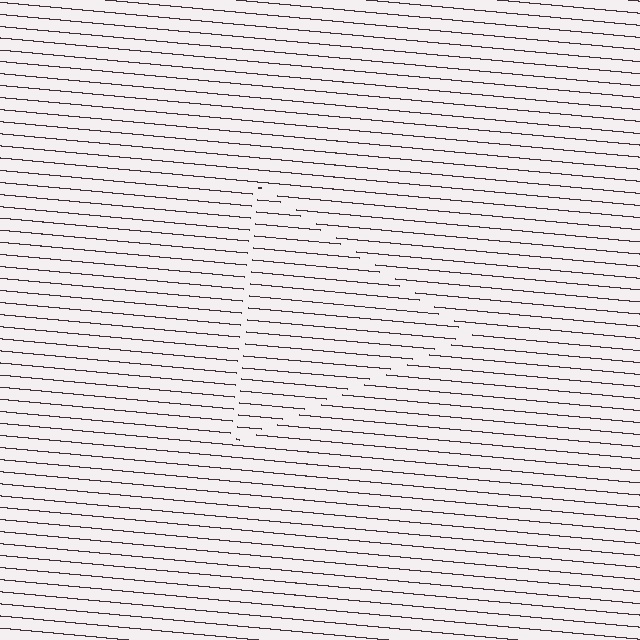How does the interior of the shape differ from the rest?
The interior of the shape contains the same grating, shifted by half a period — the contour is defined by the phase discontinuity where line-ends from the inner and outer gratings abut.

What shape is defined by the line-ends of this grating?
An illusory triangle. The interior of the shape contains the same grating, shifted by half a period — the contour is defined by the phase discontinuity where line-ends from the inner and outer gratings abut.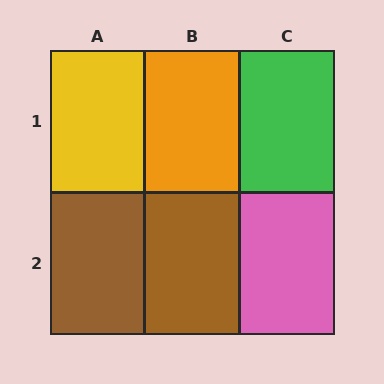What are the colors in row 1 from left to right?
Yellow, orange, green.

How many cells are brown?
2 cells are brown.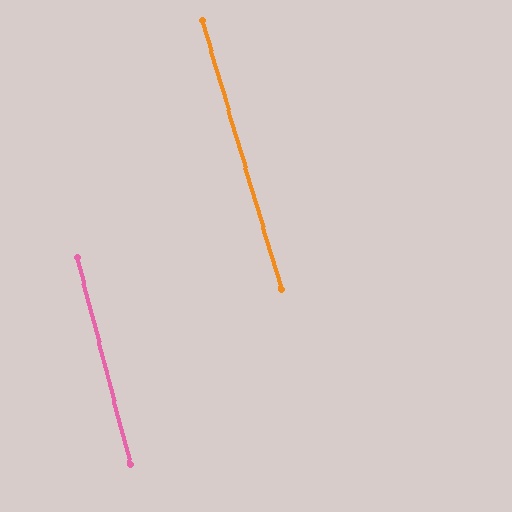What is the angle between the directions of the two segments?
Approximately 2 degrees.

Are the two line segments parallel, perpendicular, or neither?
Parallel — their directions differ by only 1.8°.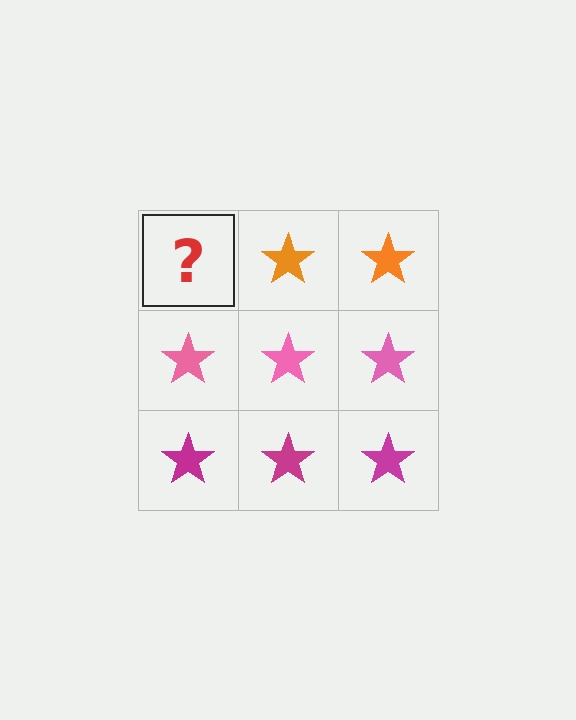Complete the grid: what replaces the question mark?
The question mark should be replaced with an orange star.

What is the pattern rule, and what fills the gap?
The rule is that each row has a consistent color. The gap should be filled with an orange star.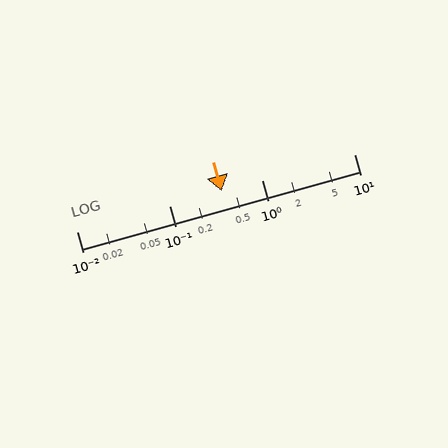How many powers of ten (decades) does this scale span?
The scale spans 3 decades, from 0.01 to 10.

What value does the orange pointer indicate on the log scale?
The pointer indicates approximately 0.37.